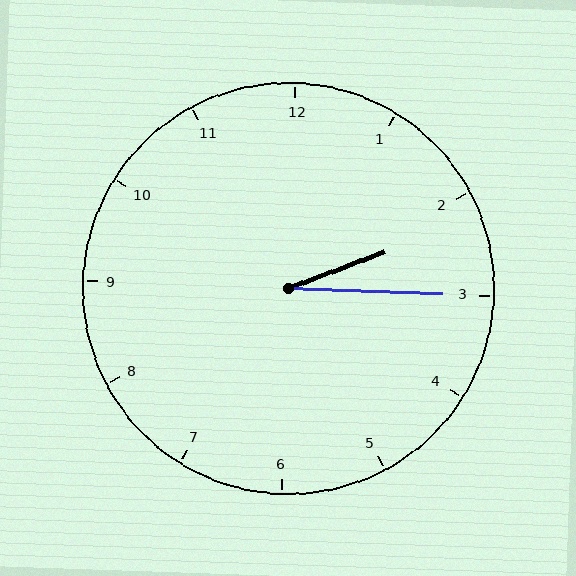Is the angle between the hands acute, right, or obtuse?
It is acute.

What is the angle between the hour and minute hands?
Approximately 22 degrees.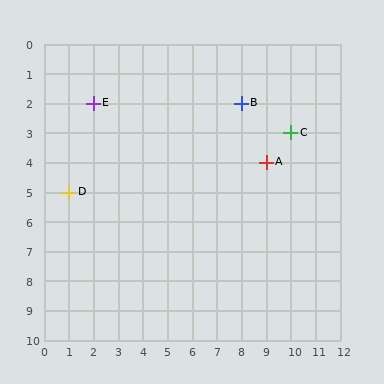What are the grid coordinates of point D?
Point D is at grid coordinates (1, 5).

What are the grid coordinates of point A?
Point A is at grid coordinates (9, 4).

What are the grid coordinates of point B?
Point B is at grid coordinates (8, 2).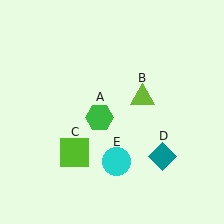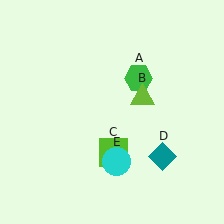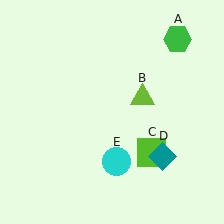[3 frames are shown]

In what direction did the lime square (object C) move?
The lime square (object C) moved right.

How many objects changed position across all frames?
2 objects changed position: green hexagon (object A), lime square (object C).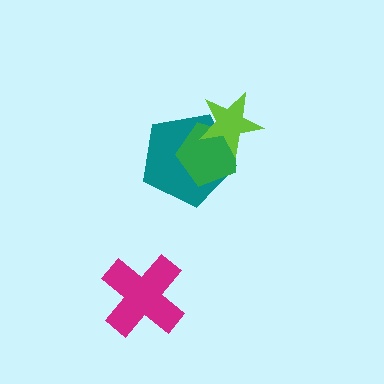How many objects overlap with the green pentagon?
2 objects overlap with the green pentagon.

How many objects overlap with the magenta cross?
0 objects overlap with the magenta cross.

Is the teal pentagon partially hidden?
Yes, it is partially covered by another shape.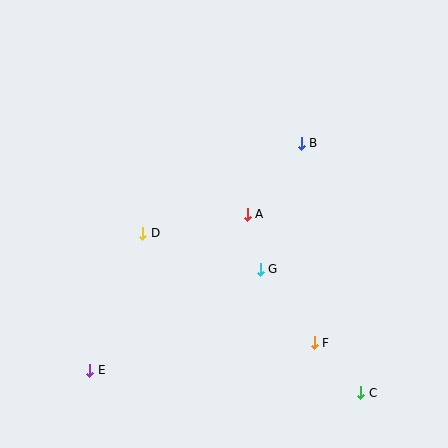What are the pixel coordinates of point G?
Point G is at (260, 269).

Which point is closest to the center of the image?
Point A at (247, 214) is closest to the center.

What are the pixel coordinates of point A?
Point A is at (247, 214).